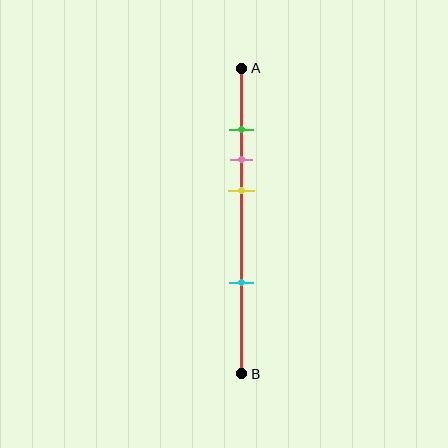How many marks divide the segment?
There are 4 marks dividing the segment.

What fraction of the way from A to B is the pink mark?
The pink mark is approximately 30% (0.3) of the way from A to B.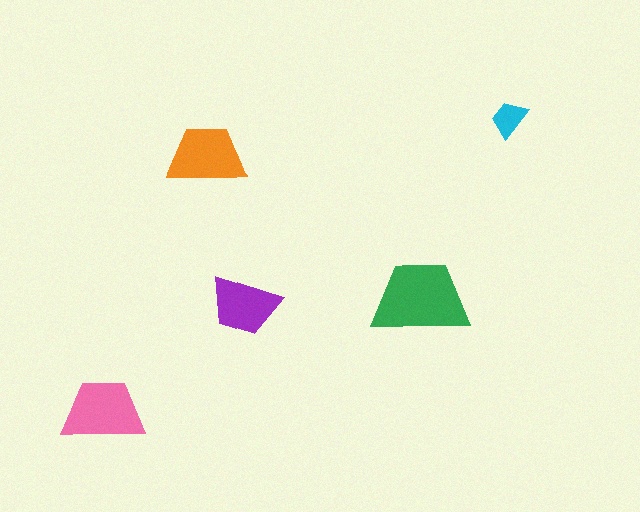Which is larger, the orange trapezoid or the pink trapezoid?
The pink one.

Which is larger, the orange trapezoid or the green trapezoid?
The green one.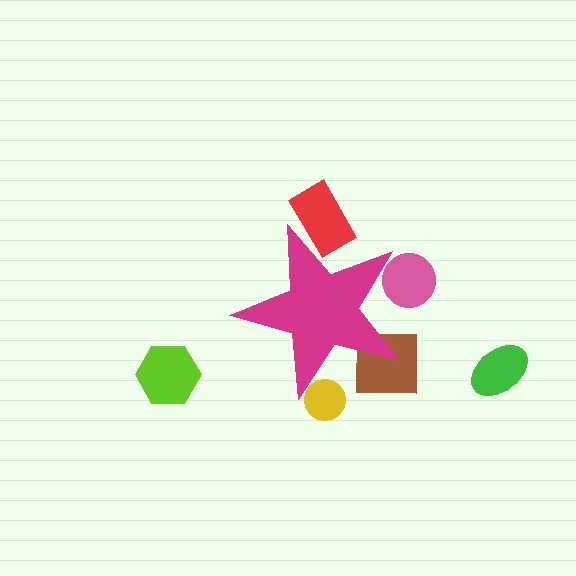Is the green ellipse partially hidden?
No, the green ellipse is fully visible.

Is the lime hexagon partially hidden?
No, the lime hexagon is fully visible.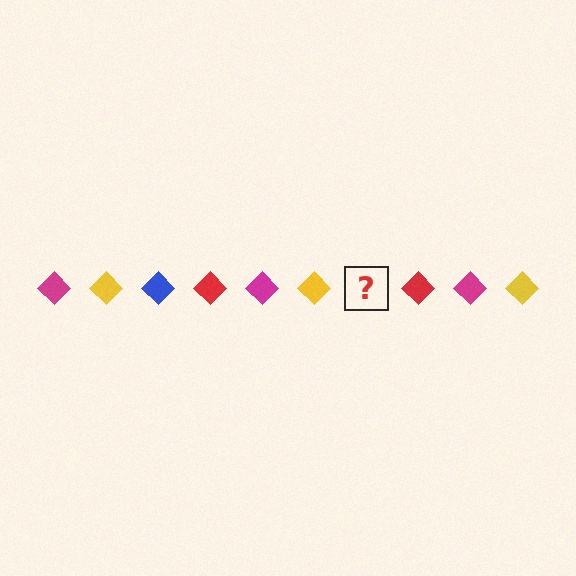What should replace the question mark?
The question mark should be replaced with a blue diamond.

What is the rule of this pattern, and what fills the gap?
The rule is that the pattern cycles through magenta, yellow, blue, red diamonds. The gap should be filled with a blue diamond.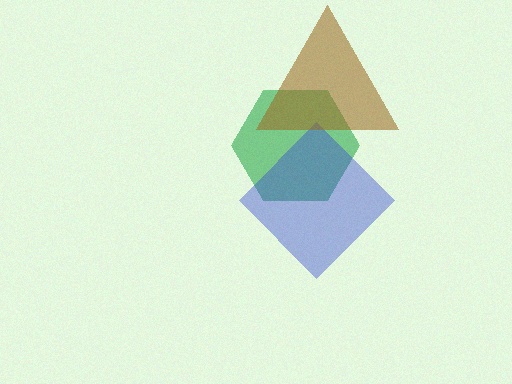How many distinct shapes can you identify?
There are 3 distinct shapes: a green hexagon, a blue diamond, a brown triangle.